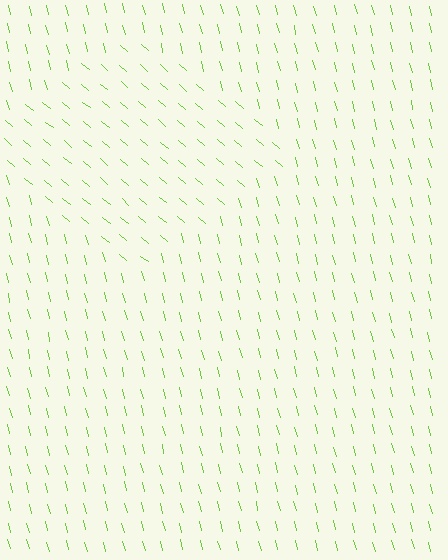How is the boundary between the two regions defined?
The boundary is defined purely by a change in line orientation (approximately 35 degrees difference). All lines are the same color and thickness.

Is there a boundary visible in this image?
Yes, there is a texture boundary formed by a change in line orientation.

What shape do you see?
I see a diamond.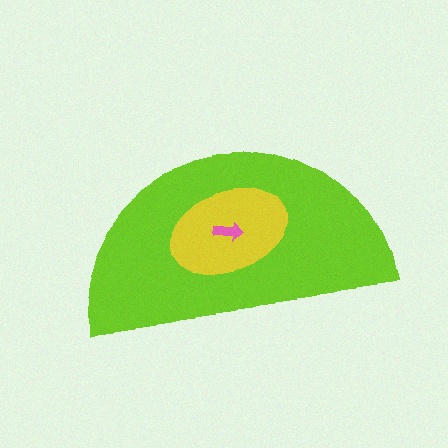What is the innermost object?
The pink arrow.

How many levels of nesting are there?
3.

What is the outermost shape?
The lime semicircle.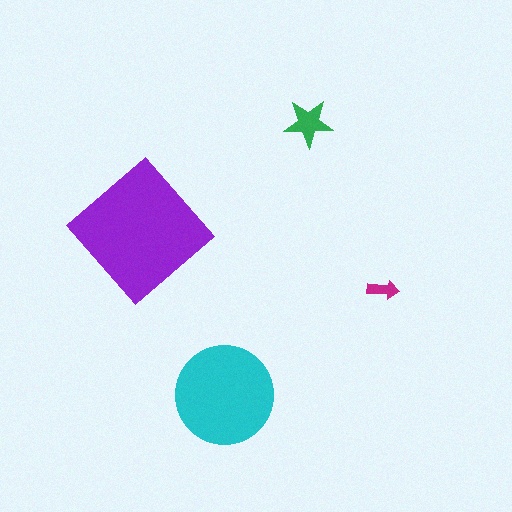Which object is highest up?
The green star is topmost.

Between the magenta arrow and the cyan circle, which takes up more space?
The cyan circle.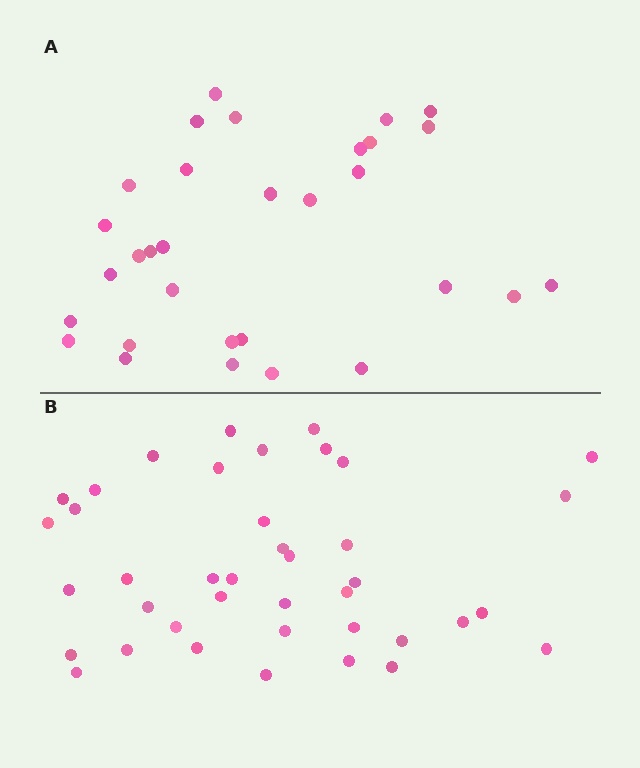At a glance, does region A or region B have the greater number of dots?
Region B (the bottom region) has more dots.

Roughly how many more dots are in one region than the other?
Region B has roughly 8 or so more dots than region A.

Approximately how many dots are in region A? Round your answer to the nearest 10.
About 30 dots. (The exact count is 31, which rounds to 30.)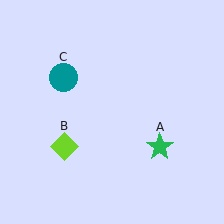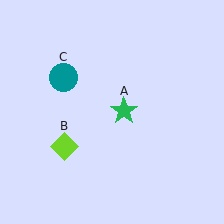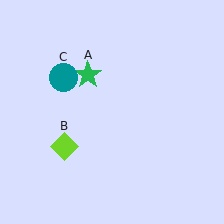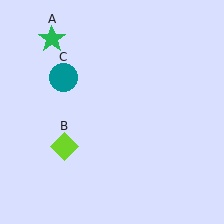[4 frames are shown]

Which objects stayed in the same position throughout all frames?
Lime diamond (object B) and teal circle (object C) remained stationary.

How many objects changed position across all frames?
1 object changed position: green star (object A).